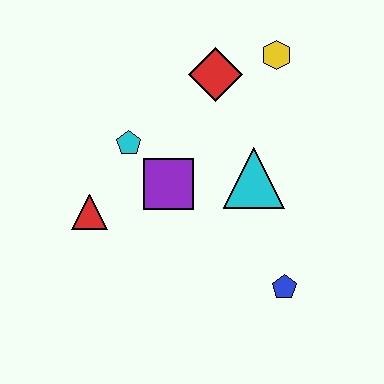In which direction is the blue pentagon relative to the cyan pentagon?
The blue pentagon is to the right of the cyan pentagon.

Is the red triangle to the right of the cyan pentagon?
No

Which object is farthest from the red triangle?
The yellow hexagon is farthest from the red triangle.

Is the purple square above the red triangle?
Yes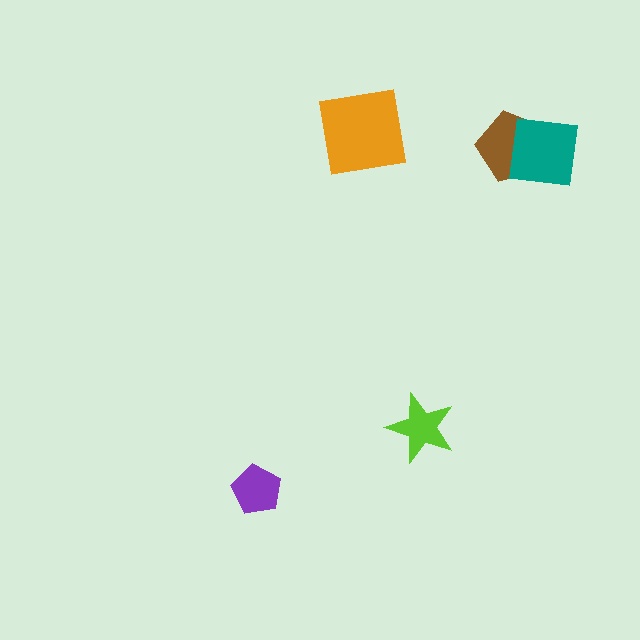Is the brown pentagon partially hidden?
Yes, it is partially covered by another shape.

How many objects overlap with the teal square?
1 object overlaps with the teal square.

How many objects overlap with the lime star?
0 objects overlap with the lime star.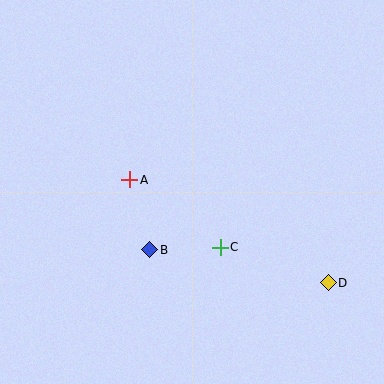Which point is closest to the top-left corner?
Point A is closest to the top-left corner.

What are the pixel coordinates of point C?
Point C is at (220, 247).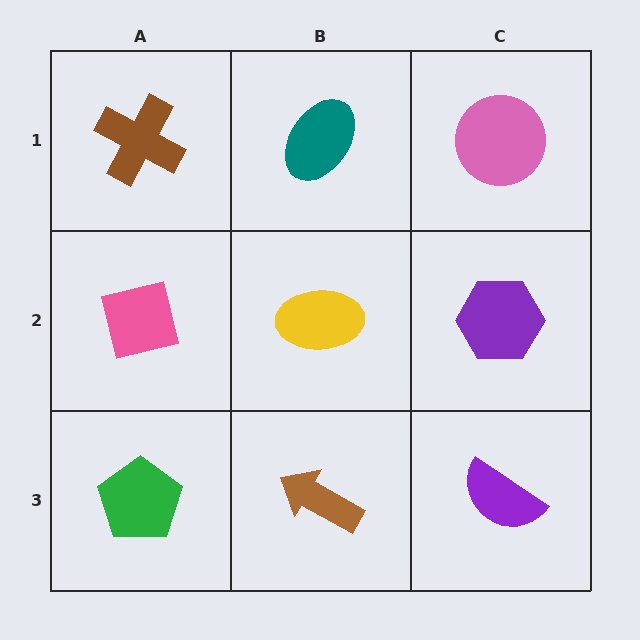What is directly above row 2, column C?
A pink circle.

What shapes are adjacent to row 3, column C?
A purple hexagon (row 2, column C), a brown arrow (row 3, column B).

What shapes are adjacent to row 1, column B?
A yellow ellipse (row 2, column B), a brown cross (row 1, column A), a pink circle (row 1, column C).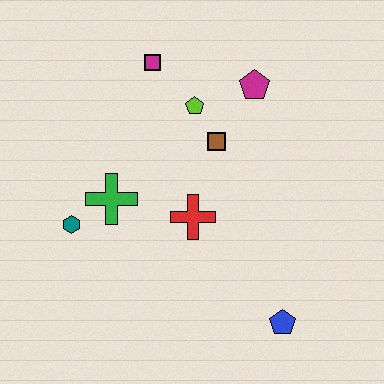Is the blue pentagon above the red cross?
No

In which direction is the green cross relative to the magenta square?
The green cross is below the magenta square.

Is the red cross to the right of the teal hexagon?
Yes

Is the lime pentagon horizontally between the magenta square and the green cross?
No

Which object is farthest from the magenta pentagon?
The blue pentagon is farthest from the magenta pentagon.